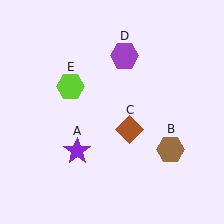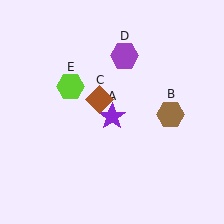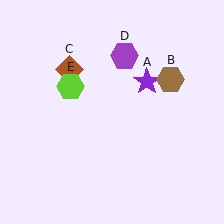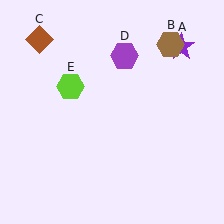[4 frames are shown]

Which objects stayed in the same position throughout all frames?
Purple hexagon (object D) and lime hexagon (object E) remained stationary.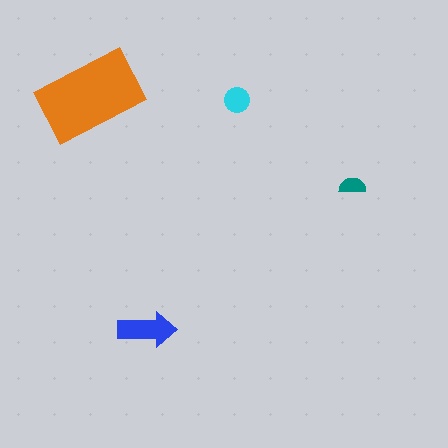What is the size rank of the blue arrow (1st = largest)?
2nd.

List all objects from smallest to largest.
The teal semicircle, the cyan circle, the blue arrow, the orange rectangle.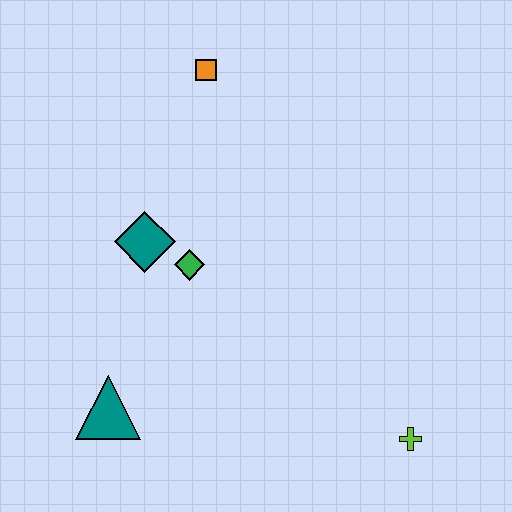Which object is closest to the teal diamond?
The green diamond is closest to the teal diamond.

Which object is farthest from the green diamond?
The lime cross is farthest from the green diamond.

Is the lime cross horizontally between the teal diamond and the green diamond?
No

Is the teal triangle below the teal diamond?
Yes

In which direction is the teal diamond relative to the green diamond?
The teal diamond is to the left of the green diamond.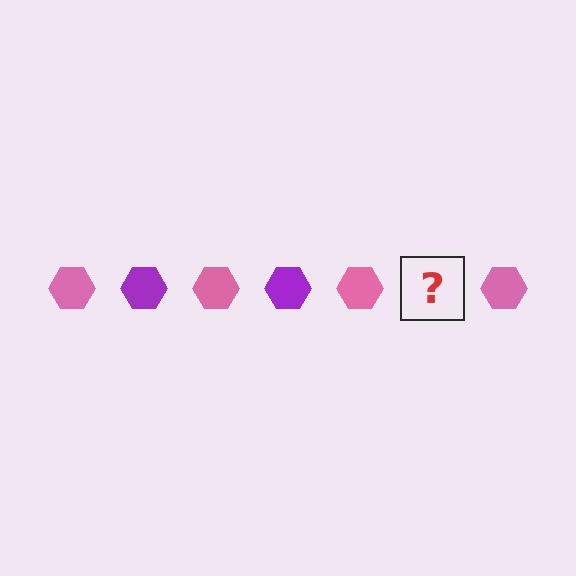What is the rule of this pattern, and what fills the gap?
The rule is that the pattern cycles through pink, purple hexagons. The gap should be filled with a purple hexagon.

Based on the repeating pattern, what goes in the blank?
The blank should be a purple hexagon.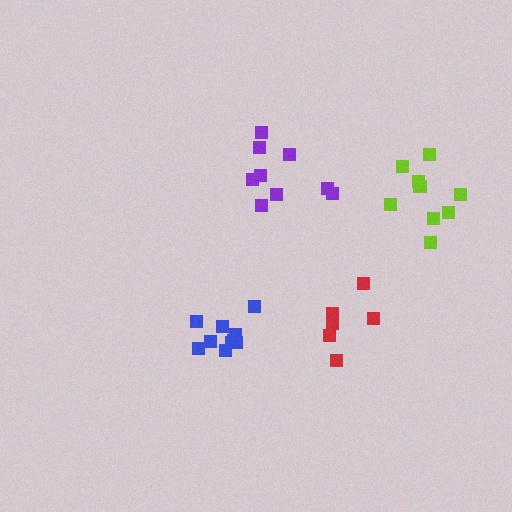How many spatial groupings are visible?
There are 4 spatial groupings.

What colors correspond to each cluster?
The clusters are colored: blue, purple, red, lime.